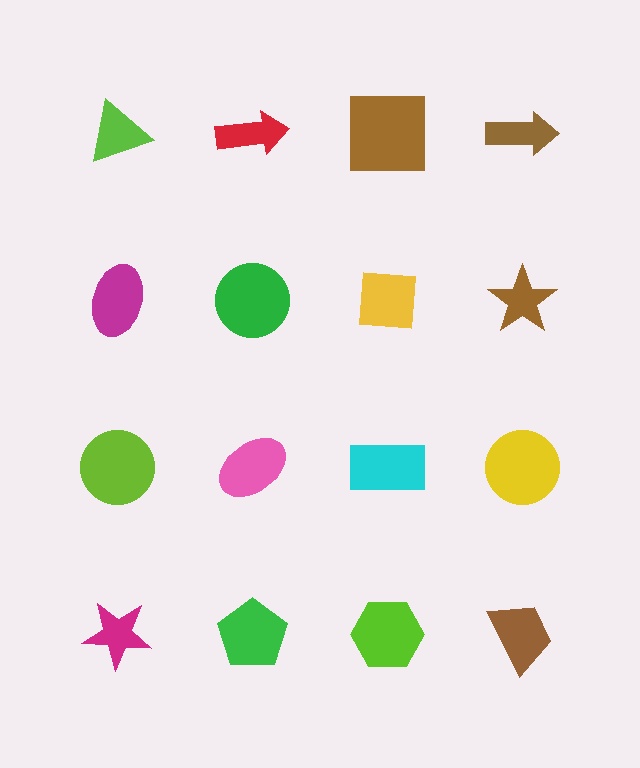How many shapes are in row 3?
4 shapes.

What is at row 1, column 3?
A brown square.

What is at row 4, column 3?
A lime hexagon.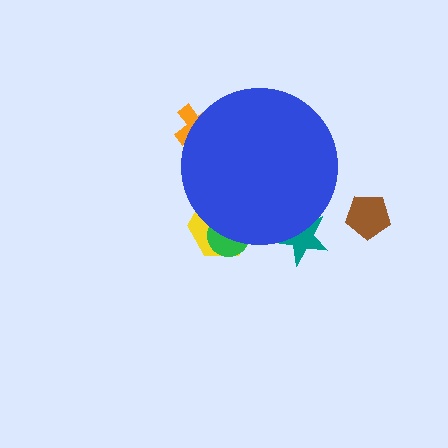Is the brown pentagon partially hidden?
No, the brown pentagon is fully visible.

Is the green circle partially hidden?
Yes, the green circle is partially hidden behind the blue circle.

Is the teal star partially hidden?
Yes, the teal star is partially hidden behind the blue circle.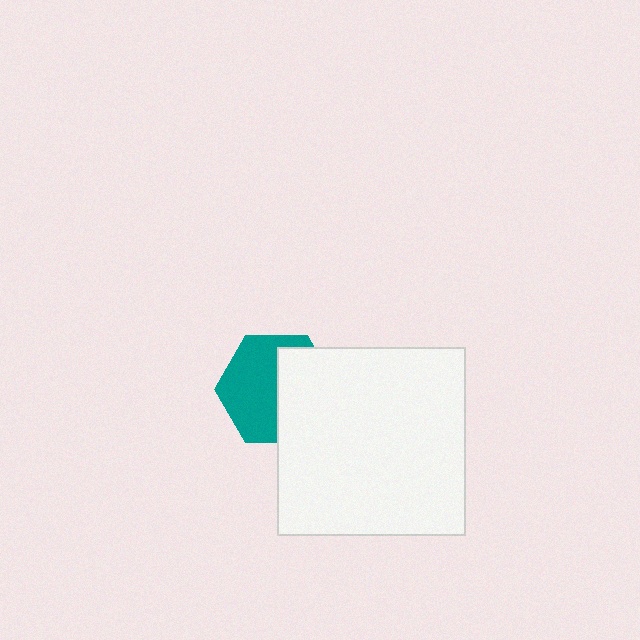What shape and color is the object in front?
The object in front is a white square.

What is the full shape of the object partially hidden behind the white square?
The partially hidden object is a teal hexagon.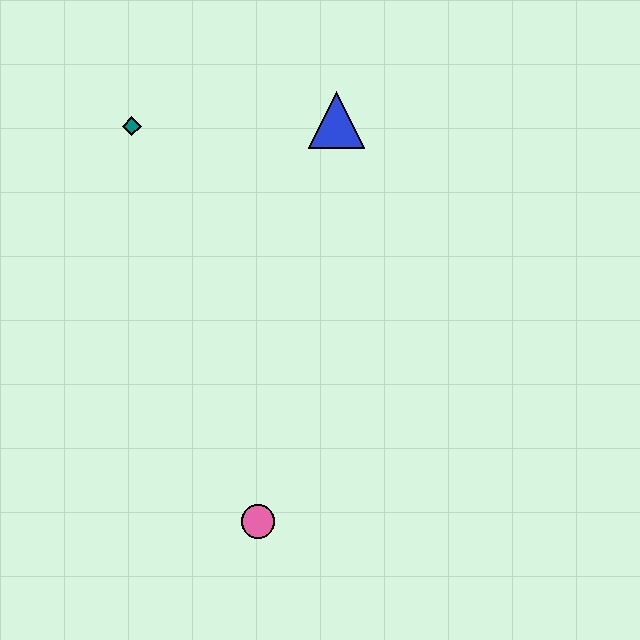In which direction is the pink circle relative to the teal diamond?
The pink circle is below the teal diamond.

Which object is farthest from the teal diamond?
The pink circle is farthest from the teal diamond.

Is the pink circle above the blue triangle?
No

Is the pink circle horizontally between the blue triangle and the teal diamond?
Yes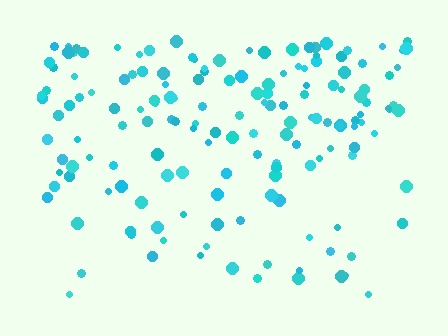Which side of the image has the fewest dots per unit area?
The bottom.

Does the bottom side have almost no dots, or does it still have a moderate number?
Still a moderate number, just noticeably fewer than the top.